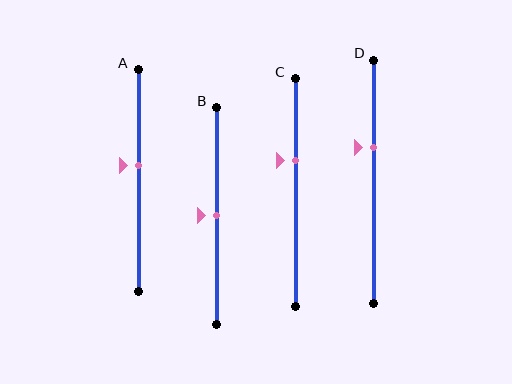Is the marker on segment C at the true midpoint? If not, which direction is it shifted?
No, the marker on segment C is shifted upward by about 14% of the segment length.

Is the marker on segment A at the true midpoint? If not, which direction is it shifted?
No, the marker on segment A is shifted upward by about 7% of the segment length.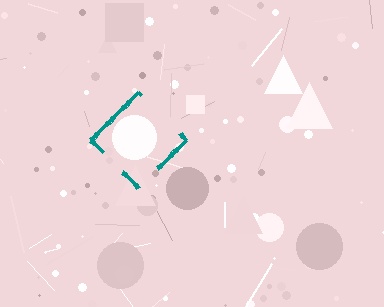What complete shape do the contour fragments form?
The contour fragments form a diamond.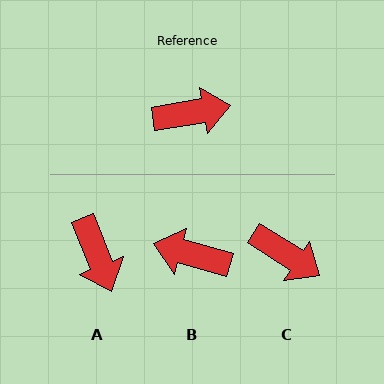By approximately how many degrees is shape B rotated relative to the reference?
Approximately 155 degrees counter-clockwise.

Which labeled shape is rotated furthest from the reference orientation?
B, about 155 degrees away.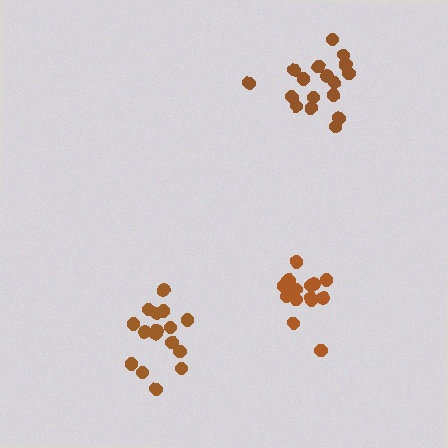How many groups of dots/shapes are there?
There are 3 groups.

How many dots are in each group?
Group 1: 15 dots, Group 2: 17 dots, Group 3: 16 dots (48 total).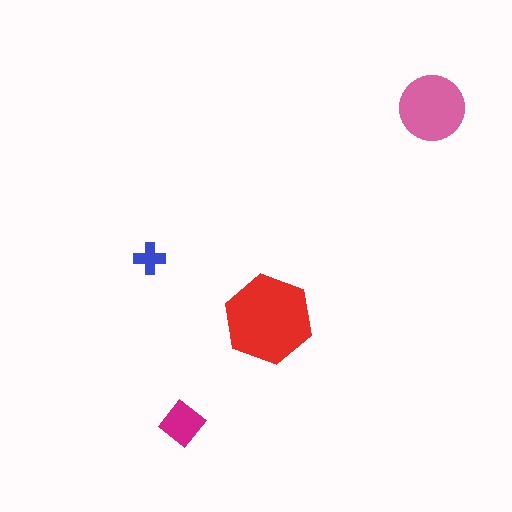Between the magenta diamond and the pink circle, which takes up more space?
The pink circle.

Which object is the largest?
The red hexagon.